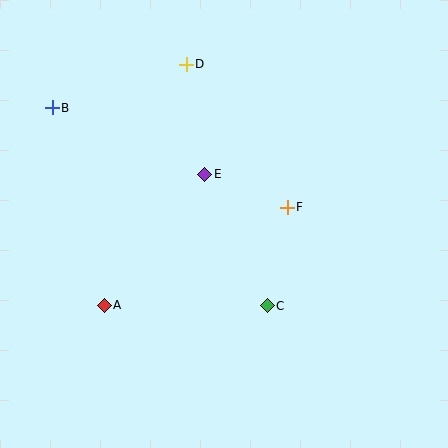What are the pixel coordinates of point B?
Point B is at (52, 108).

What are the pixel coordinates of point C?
Point C is at (267, 306).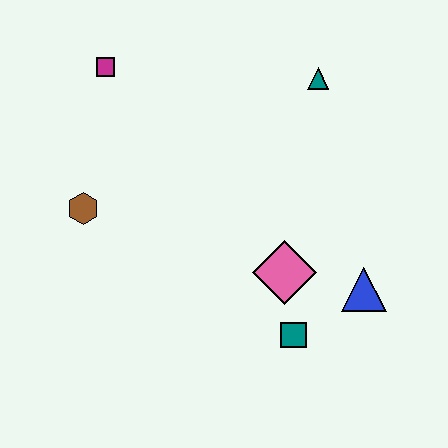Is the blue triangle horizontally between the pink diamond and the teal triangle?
No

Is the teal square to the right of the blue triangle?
No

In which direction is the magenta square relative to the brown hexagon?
The magenta square is above the brown hexagon.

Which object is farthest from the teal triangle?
The brown hexagon is farthest from the teal triangle.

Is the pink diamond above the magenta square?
No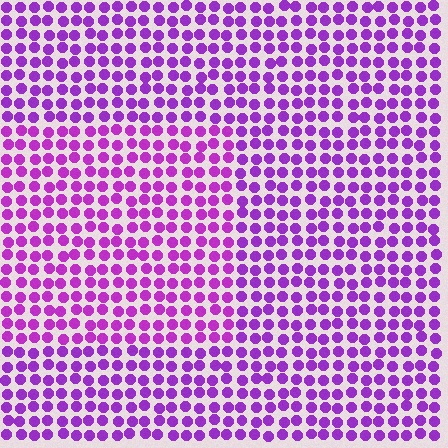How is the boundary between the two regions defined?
The boundary is defined purely by a slight shift in hue (about 15 degrees). Spacing, size, and orientation are identical on both sides.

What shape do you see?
I see a rectangle.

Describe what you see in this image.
The image is filled with small purple elements in a uniform arrangement. A rectangle-shaped region is visible where the elements are tinted to a slightly different hue, forming a subtle color boundary.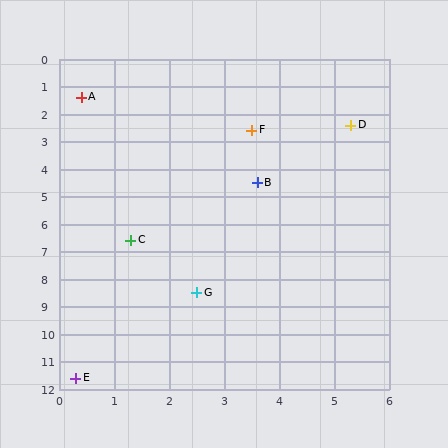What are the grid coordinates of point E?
Point E is at approximately (0.3, 11.6).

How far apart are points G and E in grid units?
Points G and E are about 3.8 grid units apart.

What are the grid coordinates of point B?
Point B is at approximately (3.6, 4.5).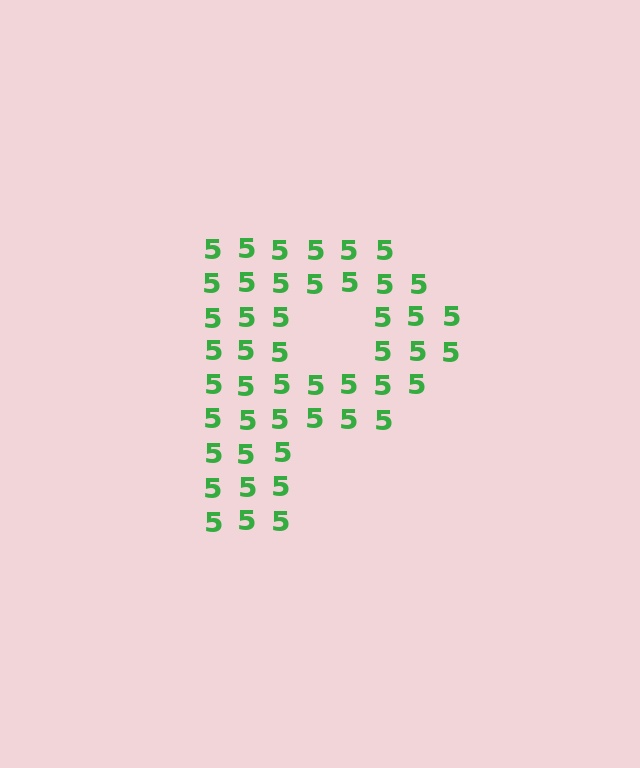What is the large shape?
The large shape is the letter P.